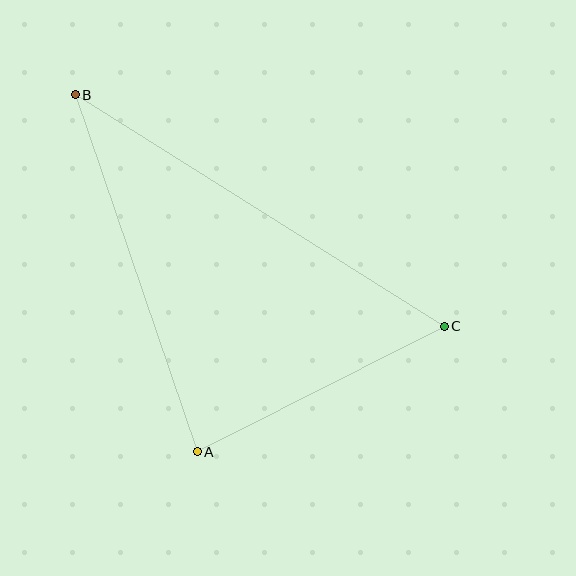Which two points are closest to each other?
Points A and C are closest to each other.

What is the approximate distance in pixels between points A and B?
The distance between A and B is approximately 377 pixels.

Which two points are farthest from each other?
Points B and C are farthest from each other.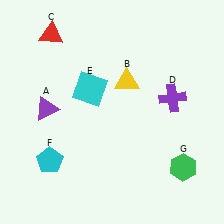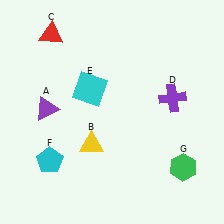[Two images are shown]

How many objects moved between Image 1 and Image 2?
1 object moved between the two images.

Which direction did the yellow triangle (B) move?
The yellow triangle (B) moved down.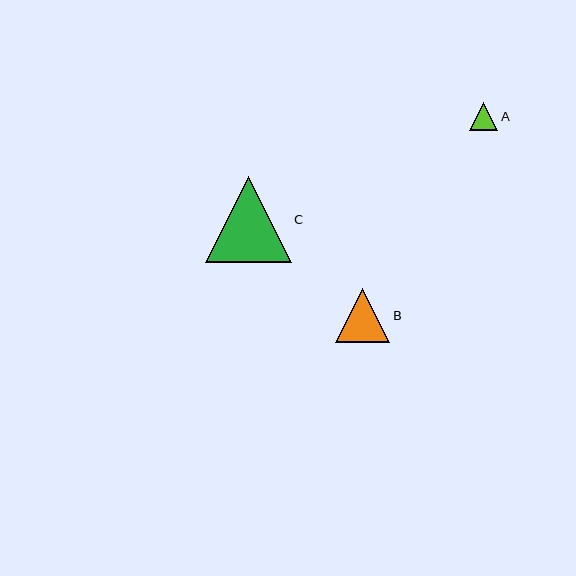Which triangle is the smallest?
Triangle A is the smallest with a size of approximately 28 pixels.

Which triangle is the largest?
Triangle C is the largest with a size of approximately 86 pixels.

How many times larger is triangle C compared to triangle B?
Triangle C is approximately 1.6 times the size of triangle B.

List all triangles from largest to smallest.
From largest to smallest: C, B, A.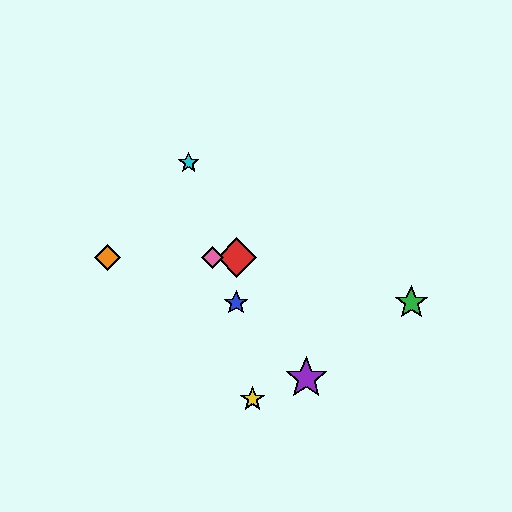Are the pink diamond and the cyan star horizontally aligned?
No, the pink diamond is at y≈258 and the cyan star is at y≈163.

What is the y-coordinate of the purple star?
The purple star is at y≈378.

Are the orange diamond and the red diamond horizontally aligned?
Yes, both are at y≈258.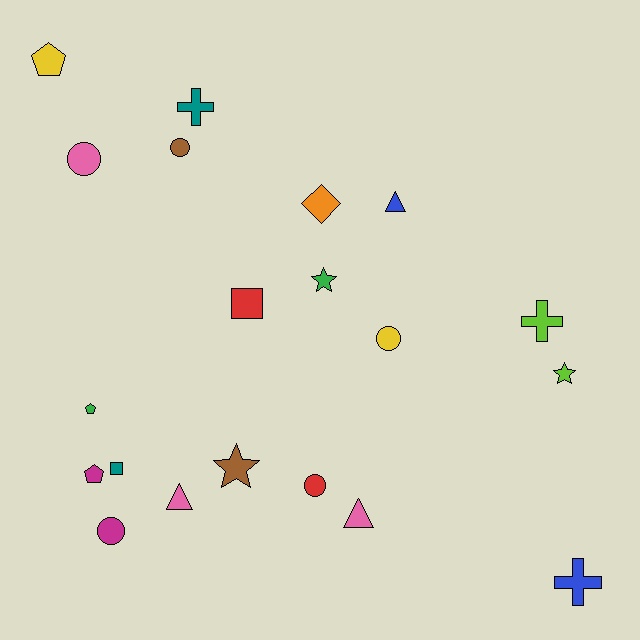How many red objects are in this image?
There are 2 red objects.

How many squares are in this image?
There are 2 squares.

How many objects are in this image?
There are 20 objects.